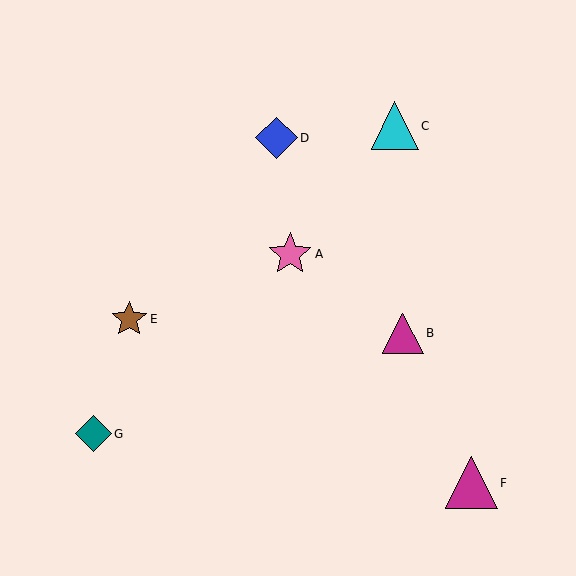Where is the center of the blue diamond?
The center of the blue diamond is at (277, 138).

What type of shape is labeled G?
Shape G is a teal diamond.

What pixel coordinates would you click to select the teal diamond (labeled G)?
Click at (93, 433) to select the teal diamond G.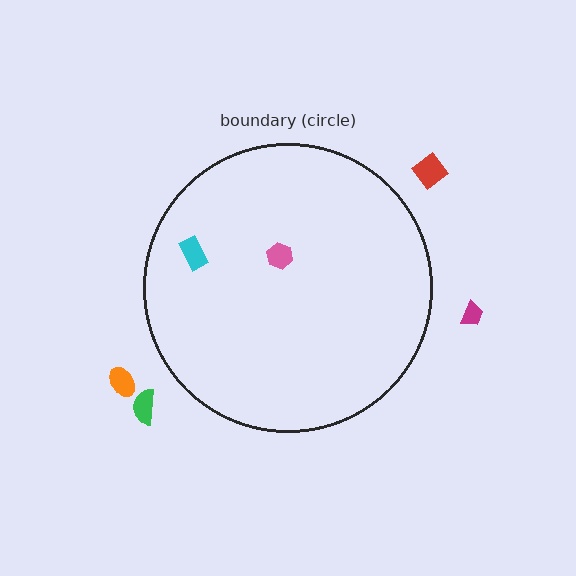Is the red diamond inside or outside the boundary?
Outside.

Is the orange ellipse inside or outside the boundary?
Outside.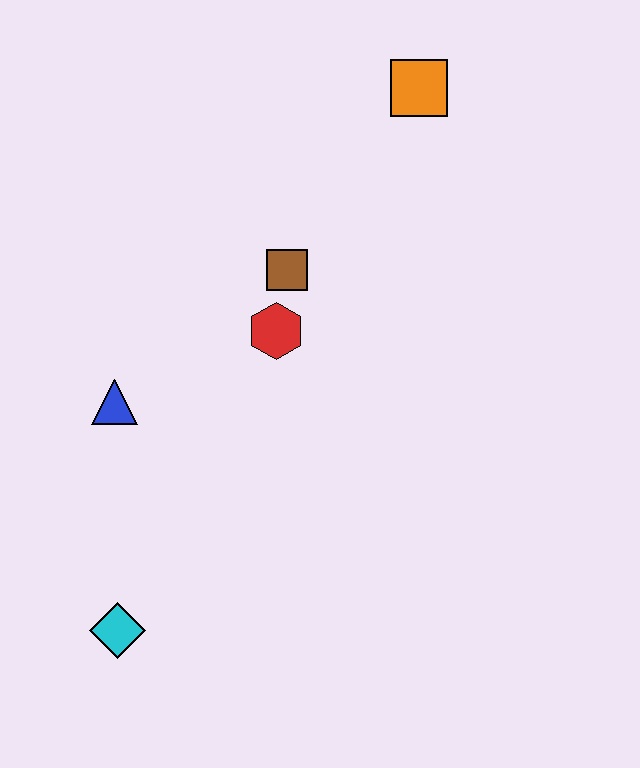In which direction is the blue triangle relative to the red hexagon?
The blue triangle is to the left of the red hexagon.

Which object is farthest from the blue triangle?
The orange square is farthest from the blue triangle.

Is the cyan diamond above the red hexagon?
No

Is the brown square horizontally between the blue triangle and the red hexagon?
No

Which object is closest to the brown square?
The red hexagon is closest to the brown square.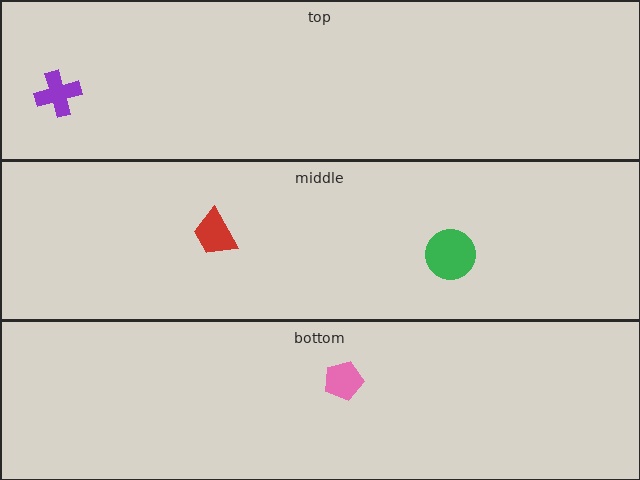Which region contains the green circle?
The middle region.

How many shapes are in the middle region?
2.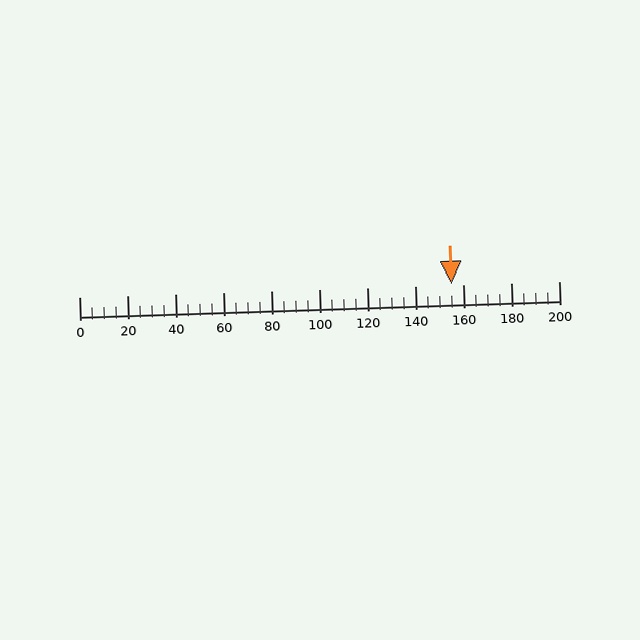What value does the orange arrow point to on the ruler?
The orange arrow points to approximately 155.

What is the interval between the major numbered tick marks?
The major tick marks are spaced 20 units apart.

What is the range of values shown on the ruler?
The ruler shows values from 0 to 200.